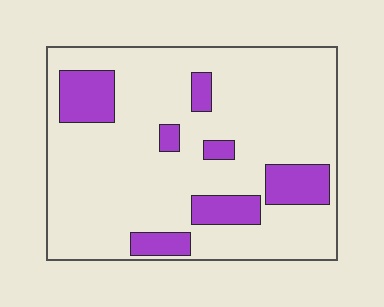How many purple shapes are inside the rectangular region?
7.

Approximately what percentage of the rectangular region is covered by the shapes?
Approximately 20%.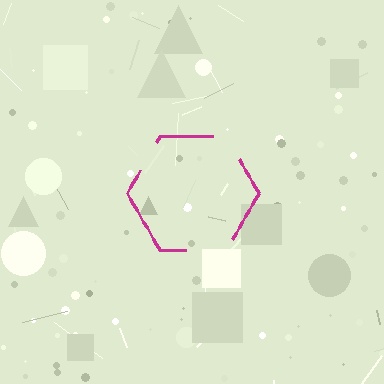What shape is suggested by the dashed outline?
The dashed outline suggests a hexagon.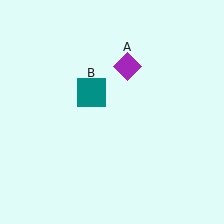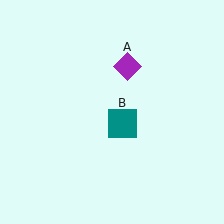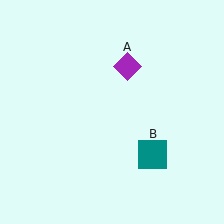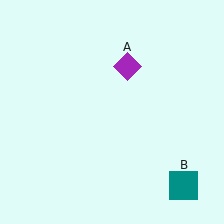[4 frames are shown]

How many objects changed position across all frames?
1 object changed position: teal square (object B).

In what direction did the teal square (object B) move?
The teal square (object B) moved down and to the right.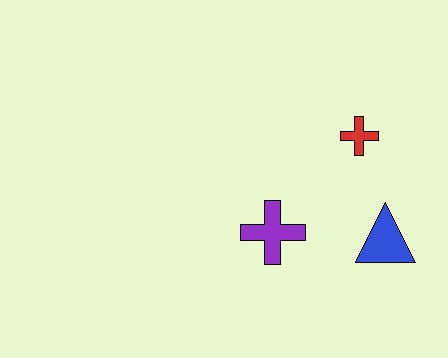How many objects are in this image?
There are 3 objects.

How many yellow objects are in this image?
There are no yellow objects.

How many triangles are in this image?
There is 1 triangle.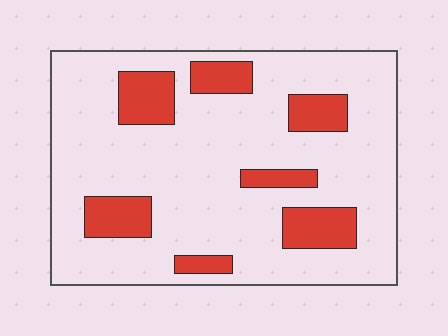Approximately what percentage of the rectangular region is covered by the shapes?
Approximately 20%.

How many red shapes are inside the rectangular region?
7.